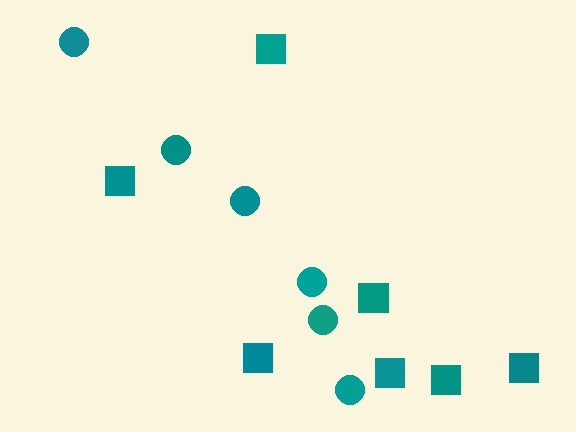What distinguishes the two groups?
There are 2 groups: one group of squares (7) and one group of circles (6).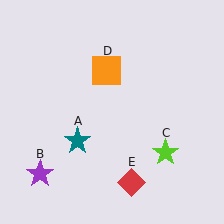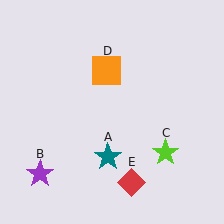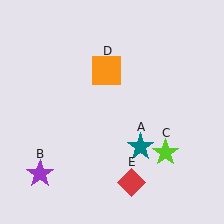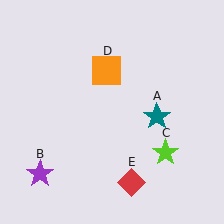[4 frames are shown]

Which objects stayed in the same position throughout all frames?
Purple star (object B) and lime star (object C) and orange square (object D) and red diamond (object E) remained stationary.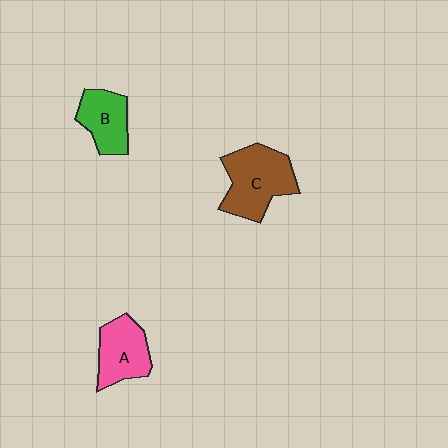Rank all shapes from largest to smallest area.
From largest to smallest: C (brown), A (pink), B (green).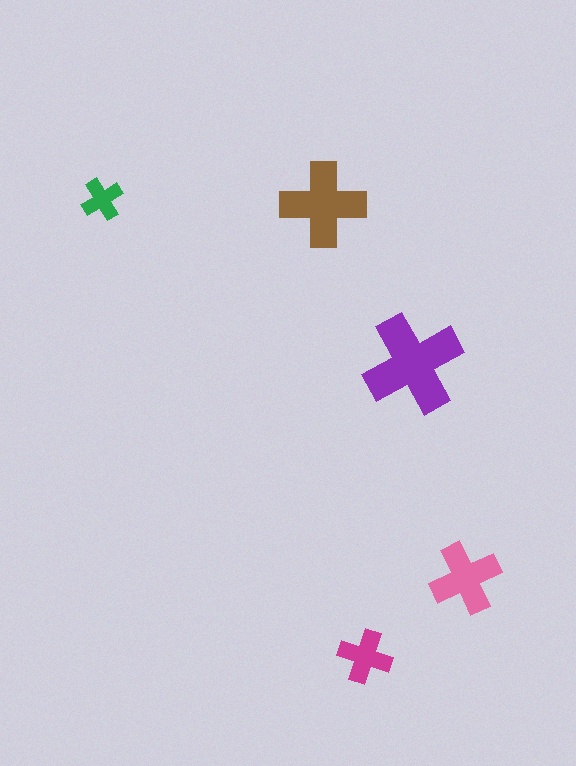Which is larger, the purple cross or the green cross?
The purple one.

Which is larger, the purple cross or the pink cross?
The purple one.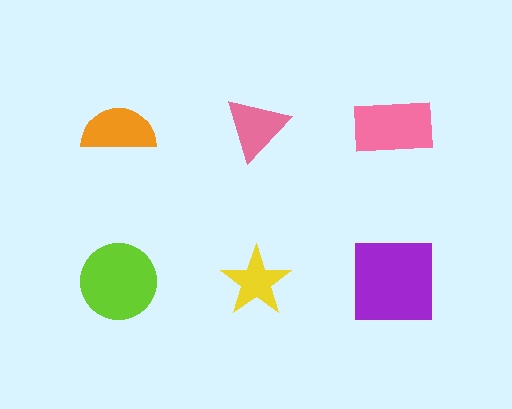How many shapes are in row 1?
3 shapes.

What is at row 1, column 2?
A pink triangle.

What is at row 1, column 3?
A pink rectangle.